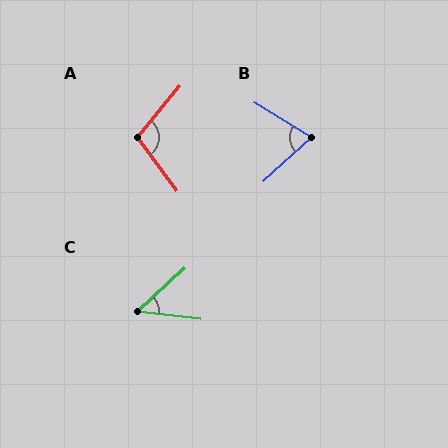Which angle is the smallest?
C, at approximately 49 degrees.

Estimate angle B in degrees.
Approximately 73 degrees.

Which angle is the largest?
A, at approximately 104 degrees.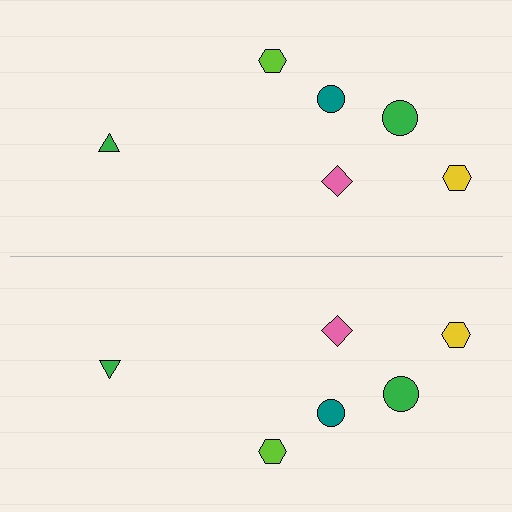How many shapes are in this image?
There are 12 shapes in this image.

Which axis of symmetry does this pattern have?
The pattern has a horizontal axis of symmetry running through the center of the image.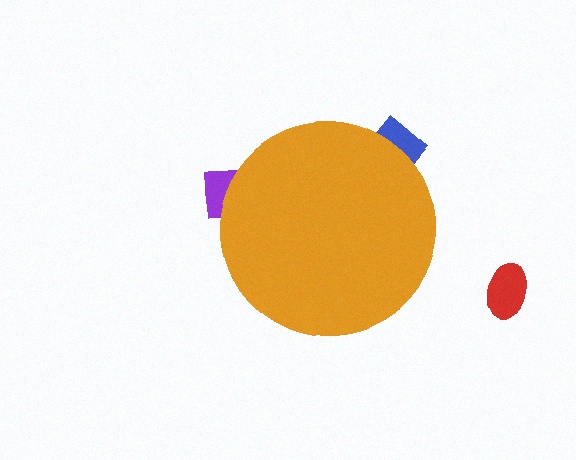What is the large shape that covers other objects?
An orange circle.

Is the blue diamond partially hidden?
Yes, the blue diamond is partially hidden behind the orange circle.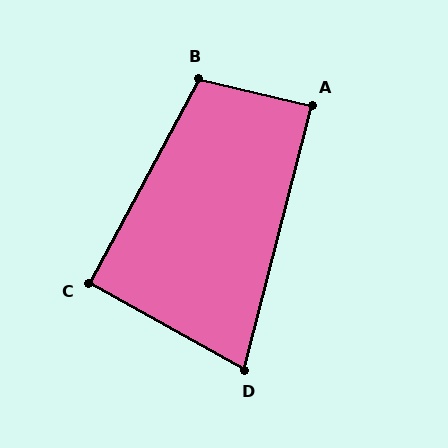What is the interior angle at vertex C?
Approximately 91 degrees (approximately right).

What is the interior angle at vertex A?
Approximately 89 degrees (approximately right).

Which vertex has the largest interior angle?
B, at approximately 105 degrees.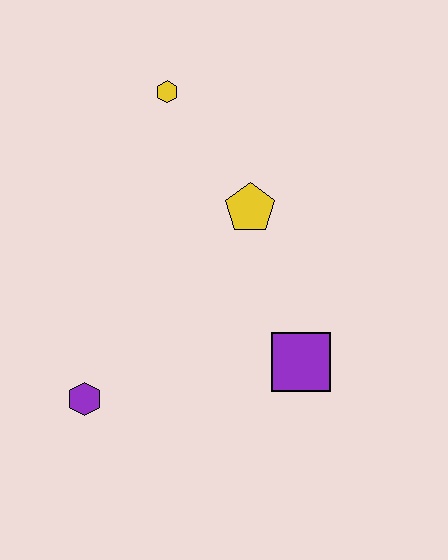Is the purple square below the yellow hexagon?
Yes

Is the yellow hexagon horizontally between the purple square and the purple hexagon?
Yes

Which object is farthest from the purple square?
The yellow hexagon is farthest from the purple square.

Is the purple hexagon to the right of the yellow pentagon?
No